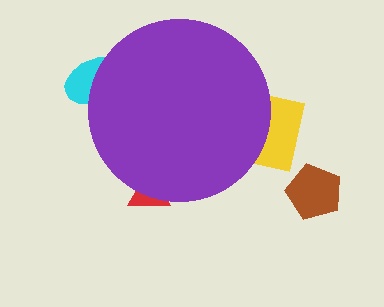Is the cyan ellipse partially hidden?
Yes, the cyan ellipse is partially hidden behind the purple circle.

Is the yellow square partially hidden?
Yes, the yellow square is partially hidden behind the purple circle.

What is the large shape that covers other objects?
A purple circle.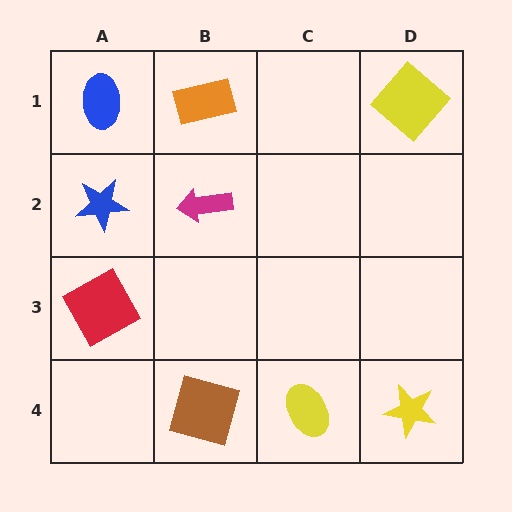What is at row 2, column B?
A magenta arrow.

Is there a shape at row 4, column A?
No, that cell is empty.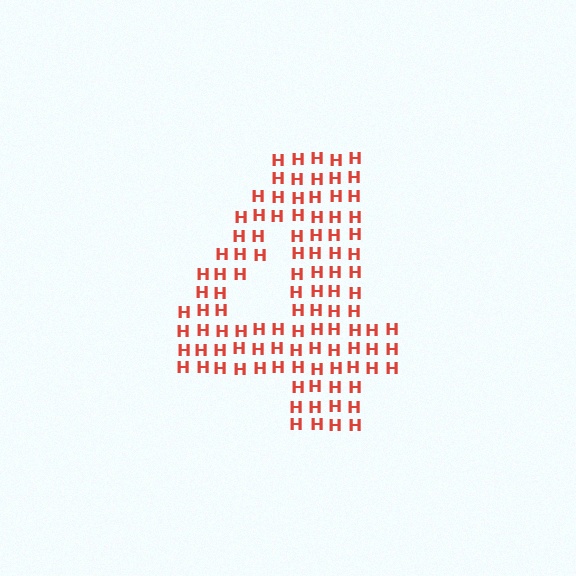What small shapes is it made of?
It is made of small letter H's.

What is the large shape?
The large shape is the digit 4.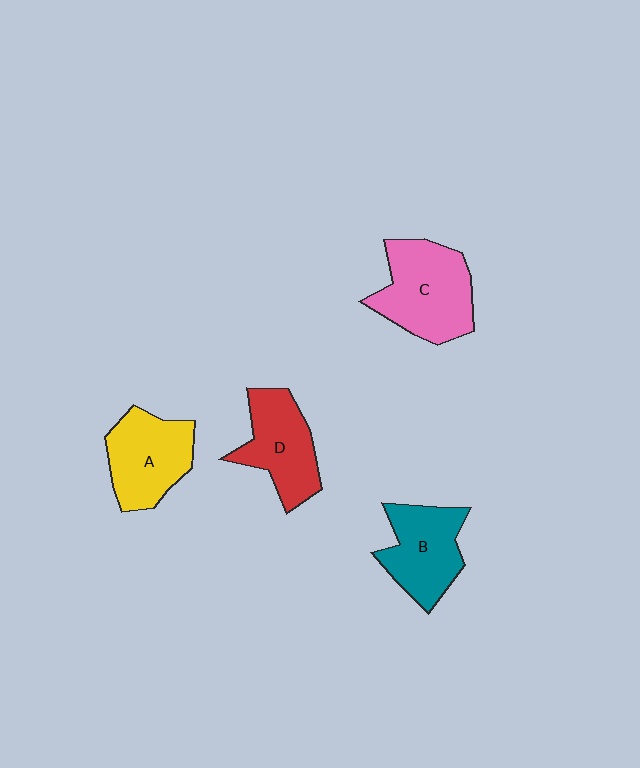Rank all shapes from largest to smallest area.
From largest to smallest: C (pink), A (yellow), B (teal), D (red).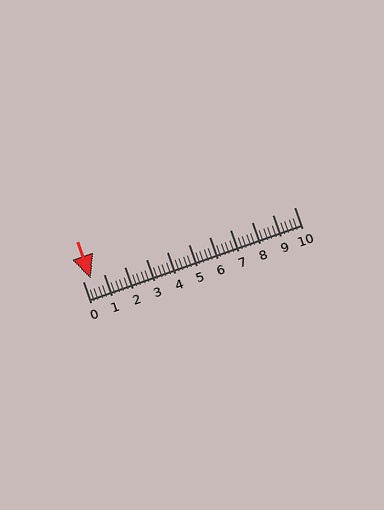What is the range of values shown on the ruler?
The ruler shows values from 0 to 10.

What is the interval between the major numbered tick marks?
The major tick marks are spaced 1 units apart.